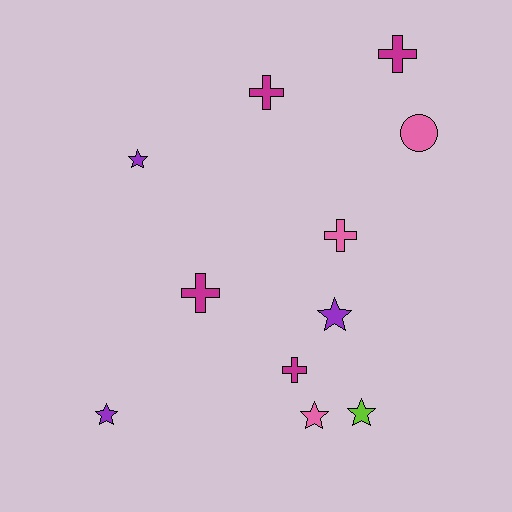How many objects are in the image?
There are 11 objects.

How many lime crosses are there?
There are no lime crosses.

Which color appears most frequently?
Magenta, with 4 objects.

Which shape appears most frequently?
Star, with 5 objects.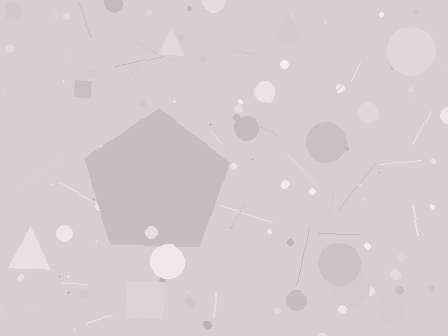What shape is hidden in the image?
A pentagon is hidden in the image.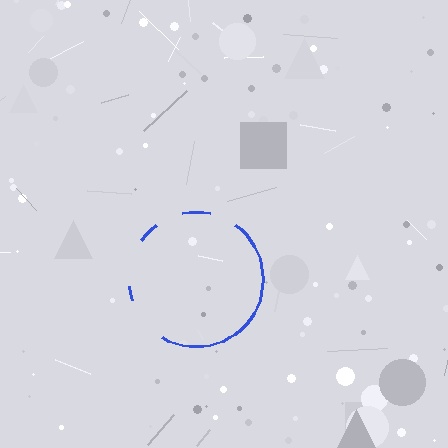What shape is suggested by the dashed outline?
The dashed outline suggests a circle.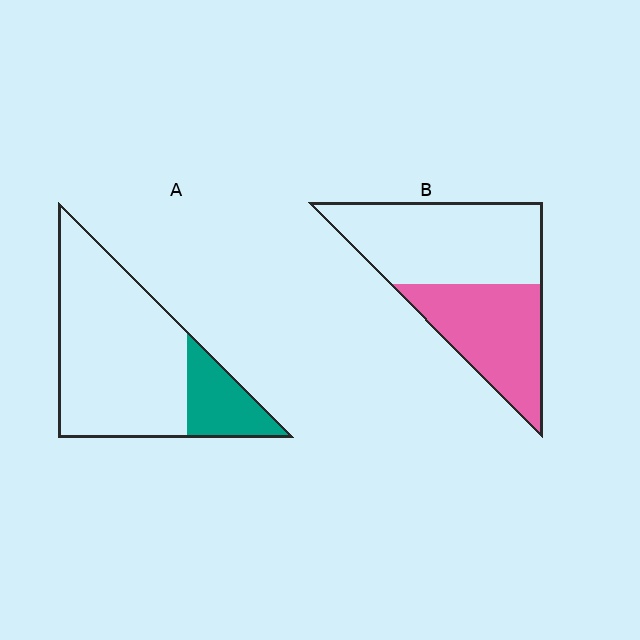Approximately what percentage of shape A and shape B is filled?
A is approximately 20% and B is approximately 45%.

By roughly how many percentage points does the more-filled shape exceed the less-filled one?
By roughly 20 percentage points (B over A).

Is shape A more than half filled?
No.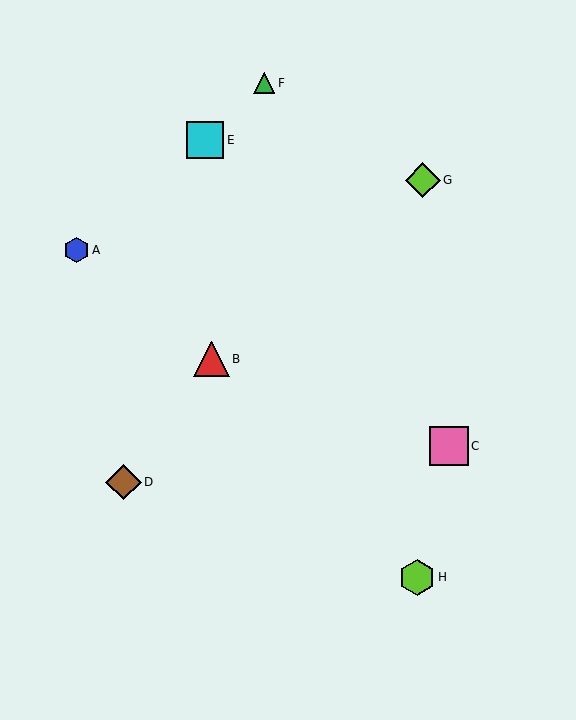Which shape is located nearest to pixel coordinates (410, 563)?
The lime hexagon (labeled H) at (417, 577) is nearest to that location.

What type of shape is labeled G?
Shape G is a lime diamond.